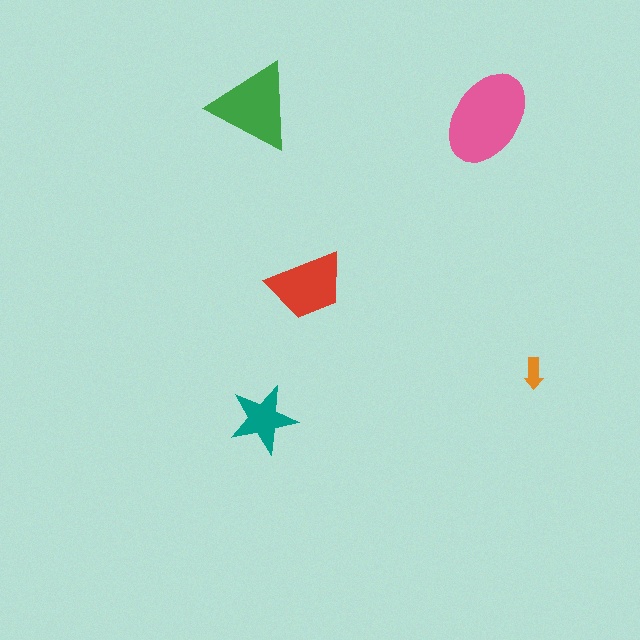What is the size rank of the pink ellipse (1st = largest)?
1st.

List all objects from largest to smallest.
The pink ellipse, the green triangle, the red trapezoid, the teal star, the orange arrow.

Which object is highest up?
The green triangle is topmost.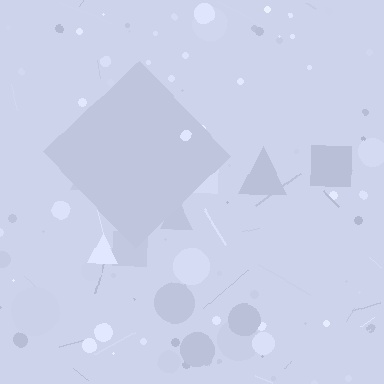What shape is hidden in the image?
A diamond is hidden in the image.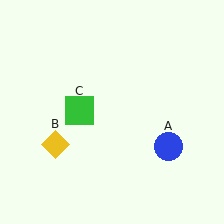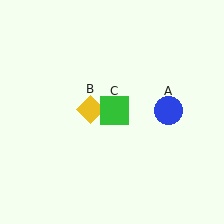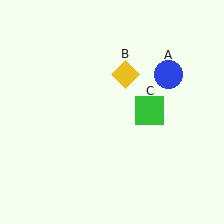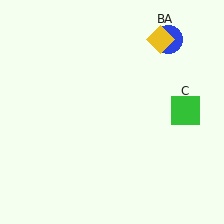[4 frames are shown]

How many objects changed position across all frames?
3 objects changed position: blue circle (object A), yellow diamond (object B), green square (object C).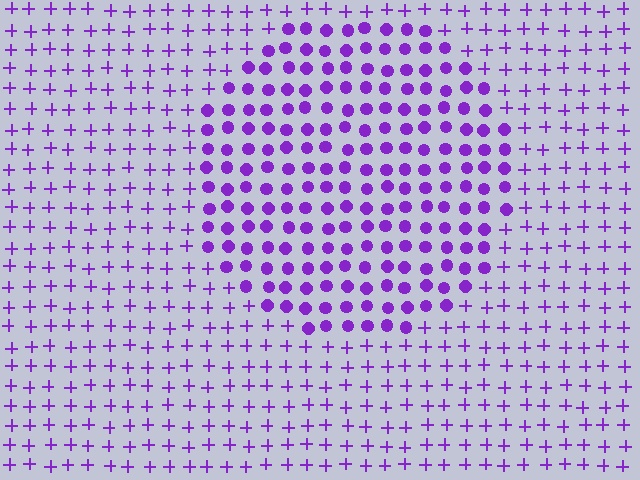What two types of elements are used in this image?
The image uses circles inside the circle region and plus signs outside it.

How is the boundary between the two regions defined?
The boundary is defined by a change in element shape: circles inside vs. plus signs outside. All elements share the same color and spacing.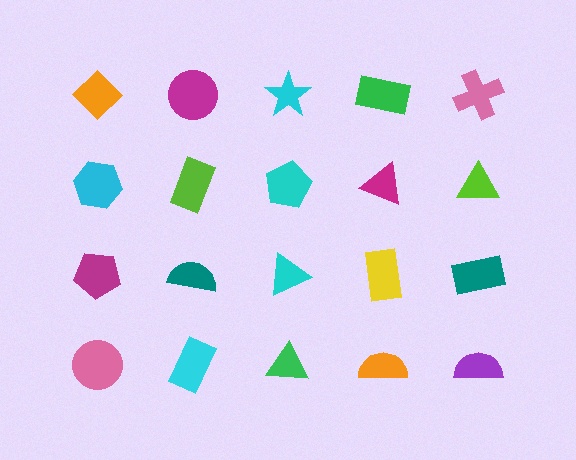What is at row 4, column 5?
A purple semicircle.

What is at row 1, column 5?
A pink cross.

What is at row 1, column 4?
A green rectangle.